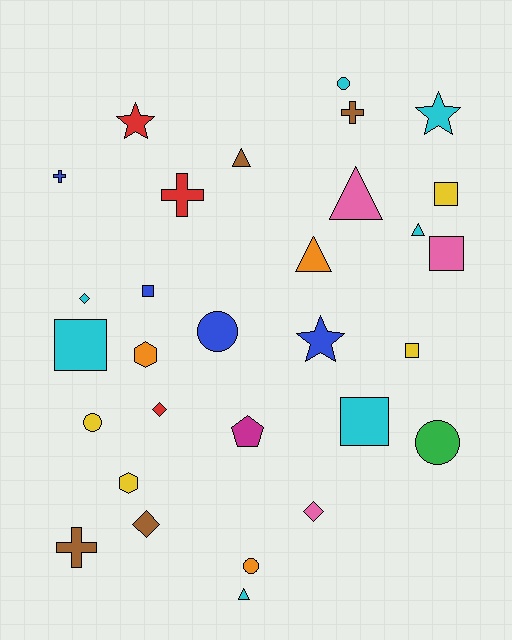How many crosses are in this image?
There are 4 crosses.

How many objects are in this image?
There are 30 objects.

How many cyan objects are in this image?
There are 7 cyan objects.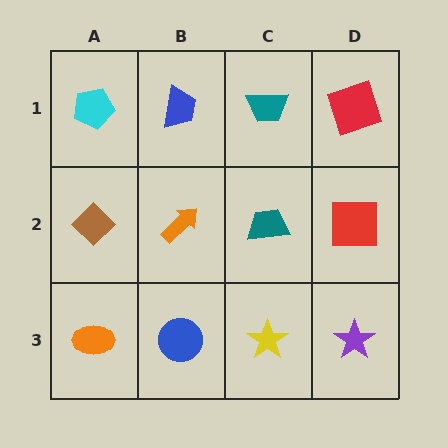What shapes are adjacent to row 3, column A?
A brown diamond (row 2, column A), a blue circle (row 3, column B).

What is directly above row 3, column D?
A red square.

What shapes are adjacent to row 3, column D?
A red square (row 2, column D), a yellow star (row 3, column C).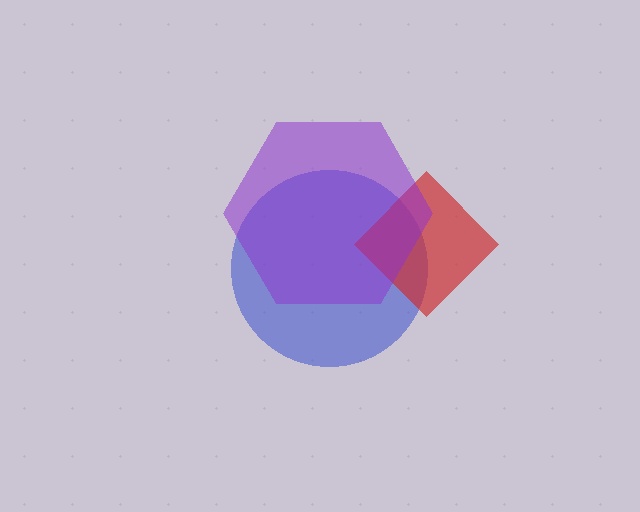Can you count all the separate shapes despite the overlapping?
Yes, there are 3 separate shapes.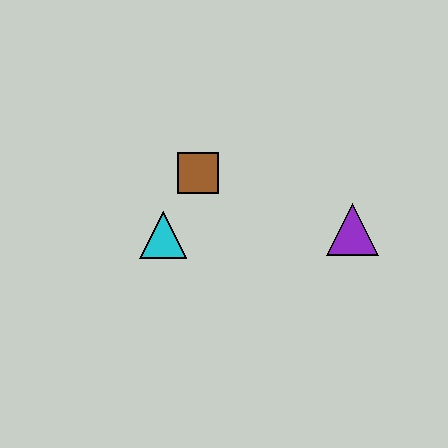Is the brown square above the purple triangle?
Yes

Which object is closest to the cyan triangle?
The brown square is closest to the cyan triangle.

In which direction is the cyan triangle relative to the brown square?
The cyan triangle is below the brown square.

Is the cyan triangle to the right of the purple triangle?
No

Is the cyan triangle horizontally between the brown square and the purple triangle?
No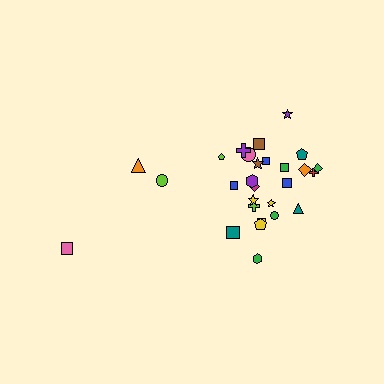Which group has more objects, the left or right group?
The right group.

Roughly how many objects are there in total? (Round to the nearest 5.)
Roughly 30 objects in total.